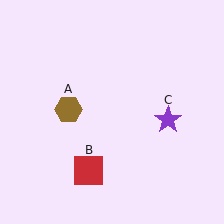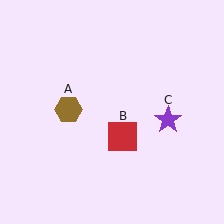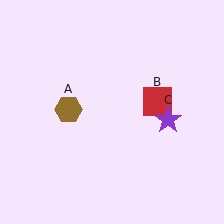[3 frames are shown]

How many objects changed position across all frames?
1 object changed position: red square (object B).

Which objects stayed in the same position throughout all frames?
Brown hexagon (object A) and purple star (object C) remained stationary.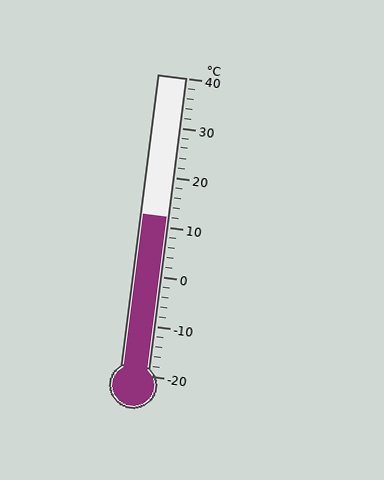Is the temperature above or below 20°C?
The temperature is below 20°C.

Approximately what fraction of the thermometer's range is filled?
The thermometer is filled to approximately 55% of its range.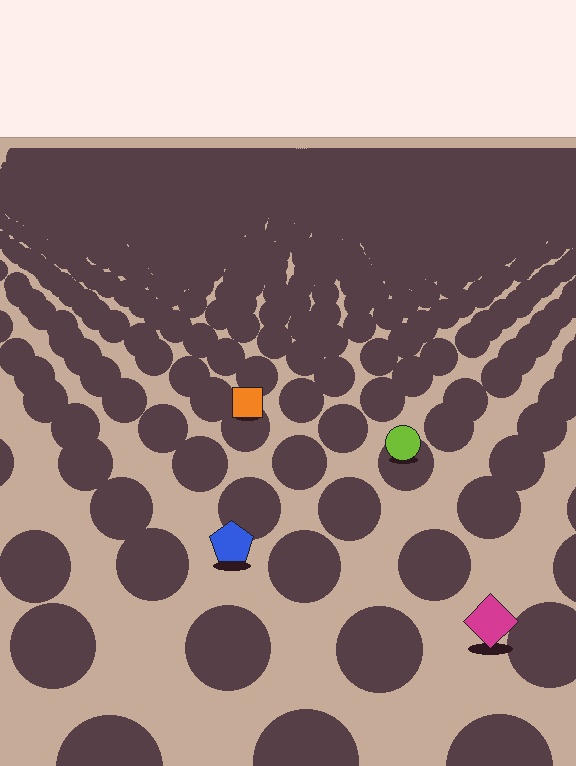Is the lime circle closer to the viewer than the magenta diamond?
No. The magenta diamond is closer — you can tell from the texture gradient: the ground texture is coarser near it.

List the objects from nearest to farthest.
From nearest to farthest: the magenta diamond, the blue pentagon, the lime circle, the orange square.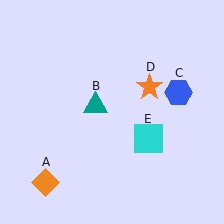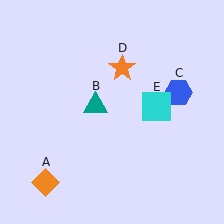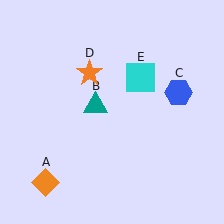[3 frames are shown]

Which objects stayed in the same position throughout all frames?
Orange diamond (object A) and teal triangle (object B) and blue hexagon (object C) remained stationary.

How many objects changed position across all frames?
2 objects changed position: orange star (object D), cyan square (object E).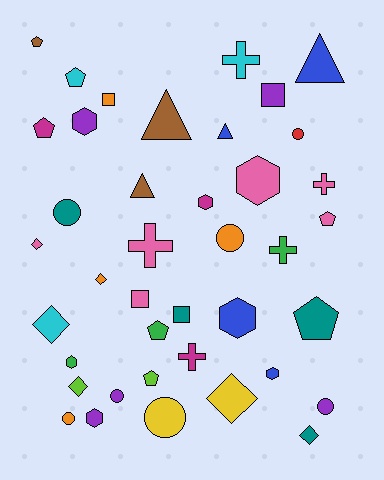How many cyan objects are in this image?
There are 3 cyan objects.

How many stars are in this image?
There are no stars.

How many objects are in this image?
There are 40 objects.